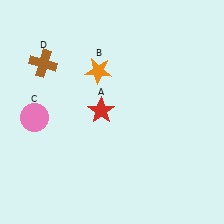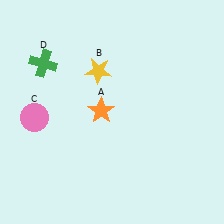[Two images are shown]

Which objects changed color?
A changed from red to orange. B changed from orange to yellow. D changed from brown to green.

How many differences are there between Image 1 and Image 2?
There are 3 differences between the two images.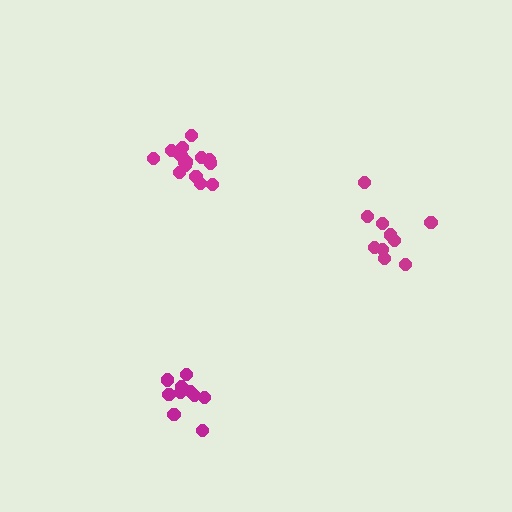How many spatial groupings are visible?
There are 3 spatial groupings.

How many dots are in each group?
Group 1: 11 dots, Group 2: 11 dots, Group 3: 15 dots (37 total).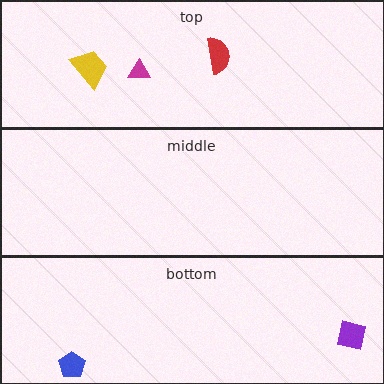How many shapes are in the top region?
3.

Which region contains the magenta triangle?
The top region.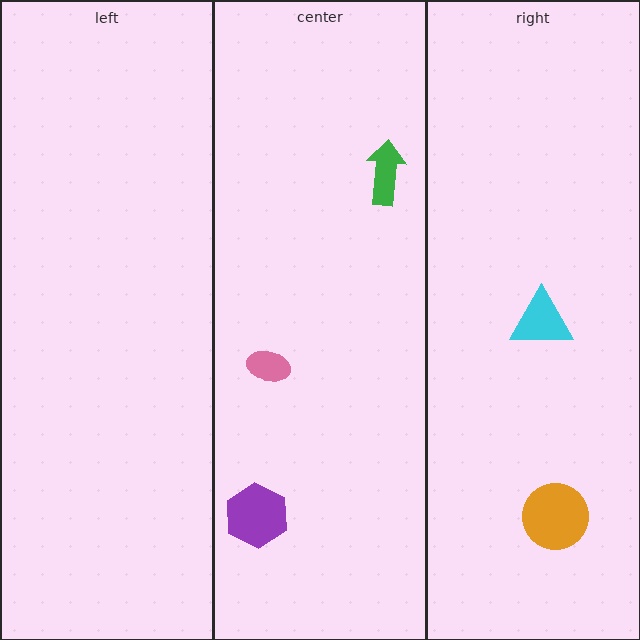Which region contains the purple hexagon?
The center region.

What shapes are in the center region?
The pink ellipse, the purple hexagon, the green arrow.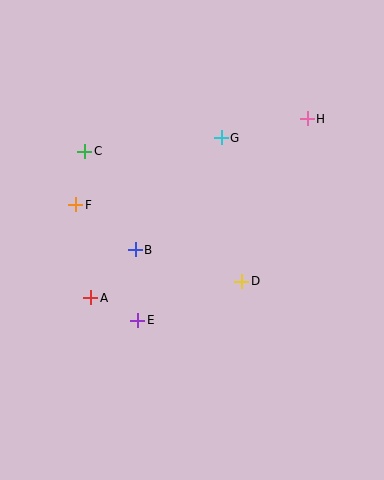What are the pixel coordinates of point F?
Point F is at (76, 205).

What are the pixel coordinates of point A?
Point A is at (91, 298).